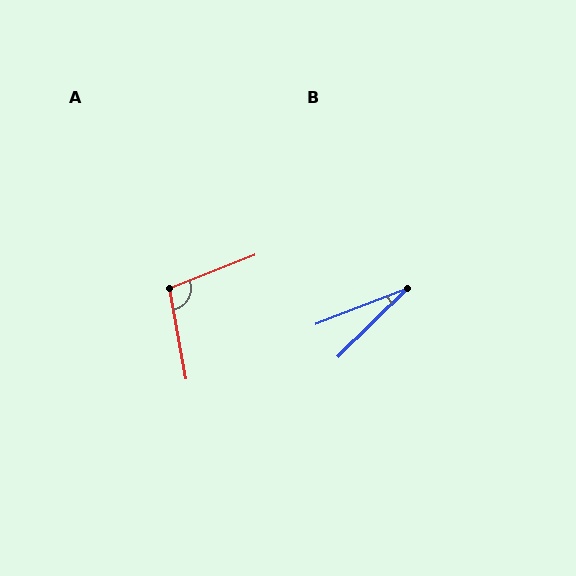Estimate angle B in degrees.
Approximately 24 degrees.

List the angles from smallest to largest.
B (24°), A (101°).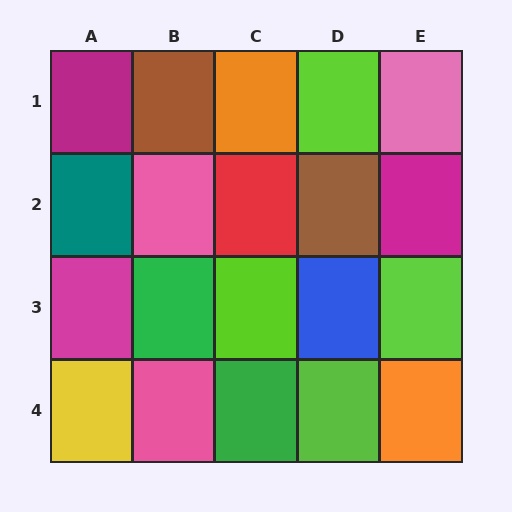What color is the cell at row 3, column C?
Lime.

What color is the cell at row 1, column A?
Magenta.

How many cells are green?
2 cells are green.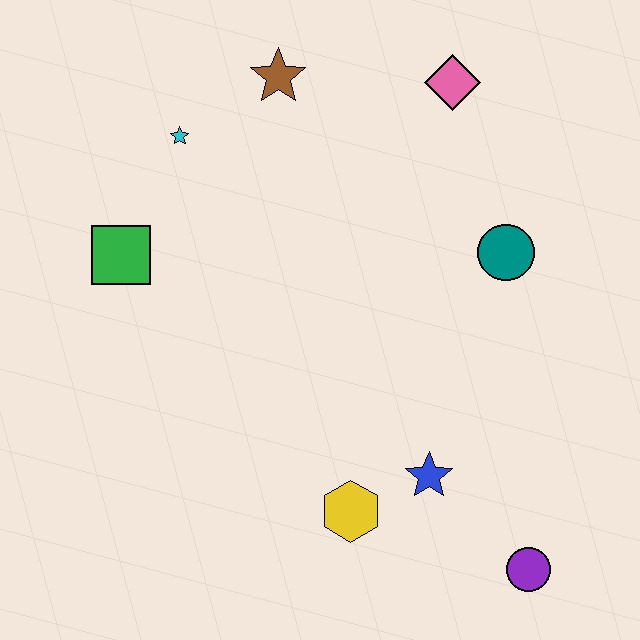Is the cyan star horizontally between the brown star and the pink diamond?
No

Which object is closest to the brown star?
The cyan star is closest to the brown star.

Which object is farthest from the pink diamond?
The purple circle is farthest from the pink diamond.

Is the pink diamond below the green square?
No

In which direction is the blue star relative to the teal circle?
The blue star is below the teal circle.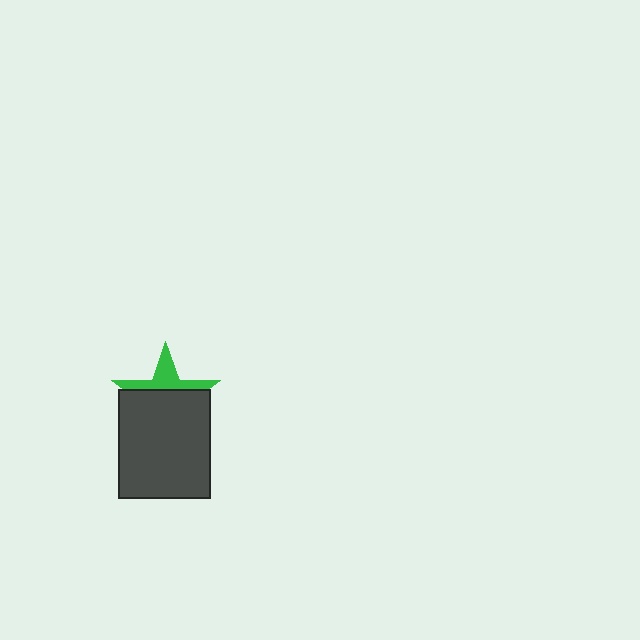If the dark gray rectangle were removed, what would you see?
You would see the complete green star.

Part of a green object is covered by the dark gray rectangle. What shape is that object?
It is a star.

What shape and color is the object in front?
The object in front is a dark gray rectangle.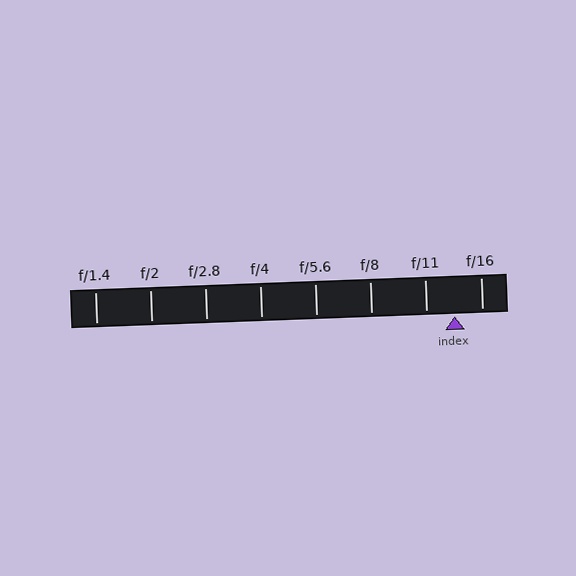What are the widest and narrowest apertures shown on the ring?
The widest aperture shown is f/1.4 and the narrowest is f/16.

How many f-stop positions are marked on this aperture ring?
There are 8 f-stop positions marked.